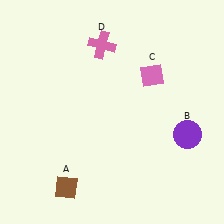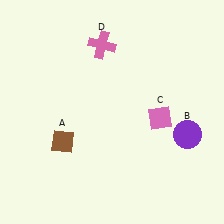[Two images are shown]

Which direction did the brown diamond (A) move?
The brown diamond (A) moved up.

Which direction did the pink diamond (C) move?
The pink diamond (C) moved down.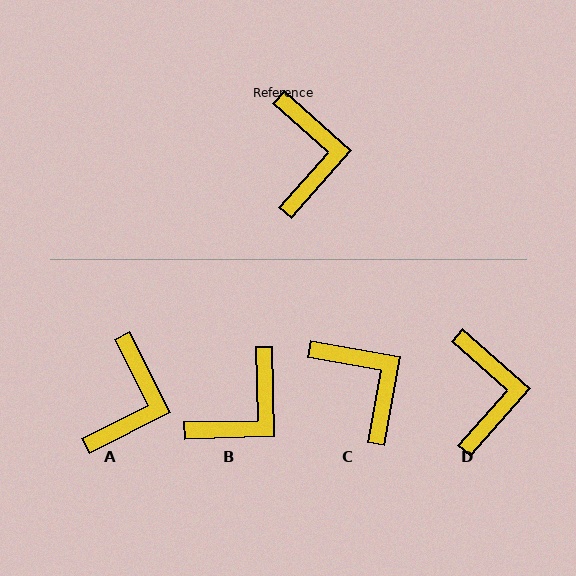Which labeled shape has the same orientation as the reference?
D.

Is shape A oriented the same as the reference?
No, it is off by about 22 degrees.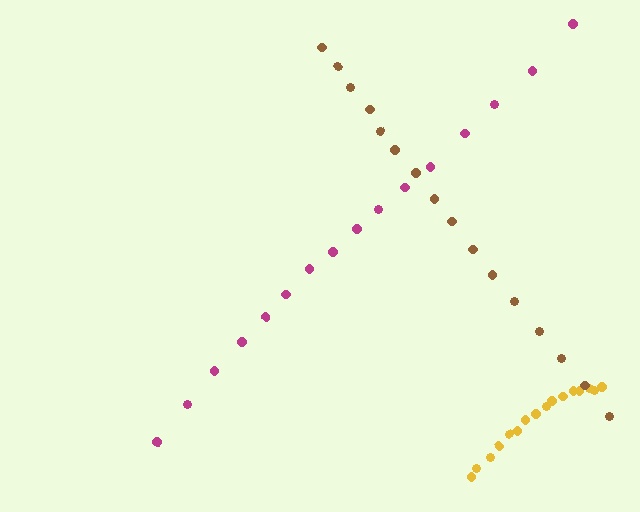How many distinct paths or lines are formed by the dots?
There are 3 distinct paths.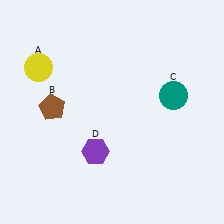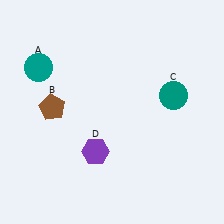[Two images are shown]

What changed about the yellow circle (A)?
In Image 1, A is yellow. In Image 2, it changed to teal.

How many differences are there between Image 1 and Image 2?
There is 1 difference between the two images.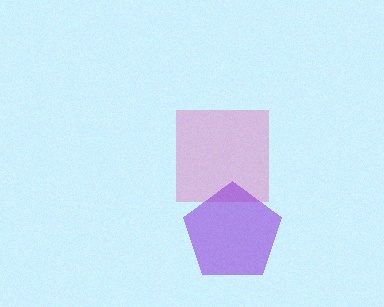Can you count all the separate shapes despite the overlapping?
Yes, there are 2 separate shapes.